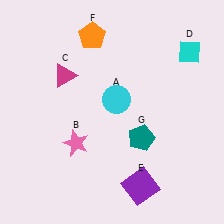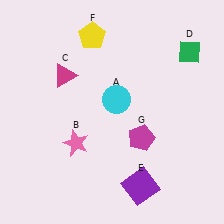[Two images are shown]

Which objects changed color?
D changed from cyan to green. F changed from orange to yellow. G changed from teal to magenta.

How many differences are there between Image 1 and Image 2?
There are 3 differences between the two images.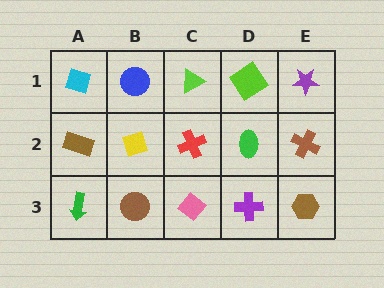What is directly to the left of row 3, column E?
A purple cross.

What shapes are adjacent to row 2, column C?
A lime triangle (row 1, column C), a pink diamond (row 3, column C), a yellow diamond (row 2, column B), a green ellipse (row 2, column D).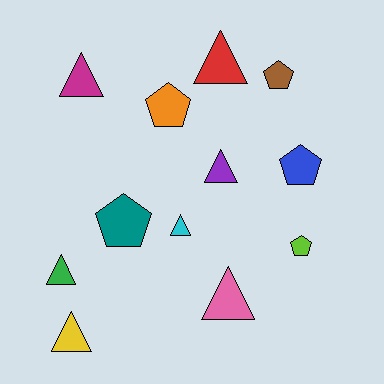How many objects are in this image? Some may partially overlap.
There are 12 objects.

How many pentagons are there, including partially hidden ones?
There are 5 pentagons.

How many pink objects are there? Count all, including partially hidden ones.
There is 1 pink object.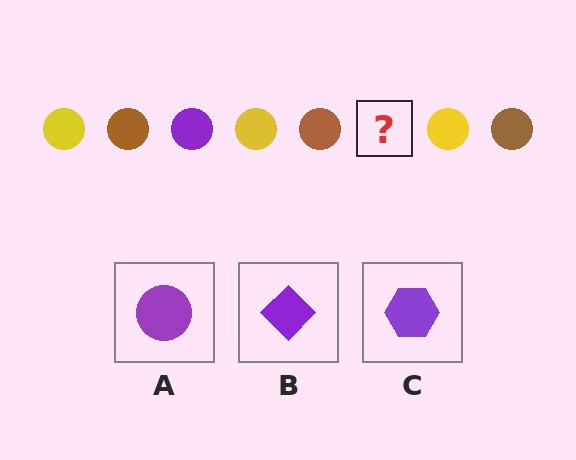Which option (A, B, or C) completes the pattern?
A.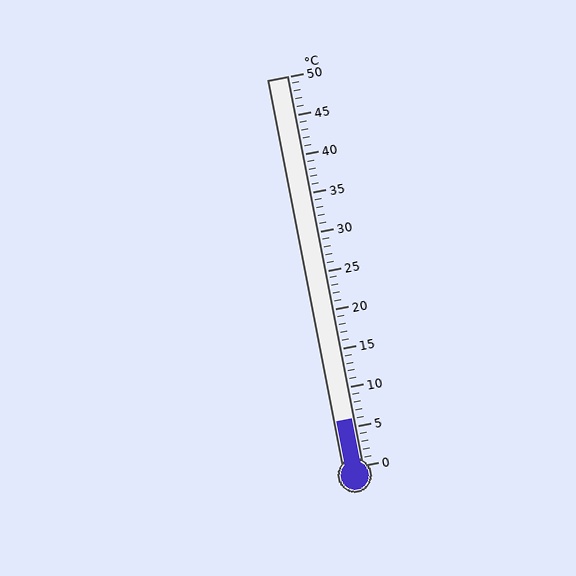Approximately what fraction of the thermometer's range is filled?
The thermometer is filled to approximately 10% of its range.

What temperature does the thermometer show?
The thermometer shows approximately 6°C.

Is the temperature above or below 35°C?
The temperature is below 35°C.